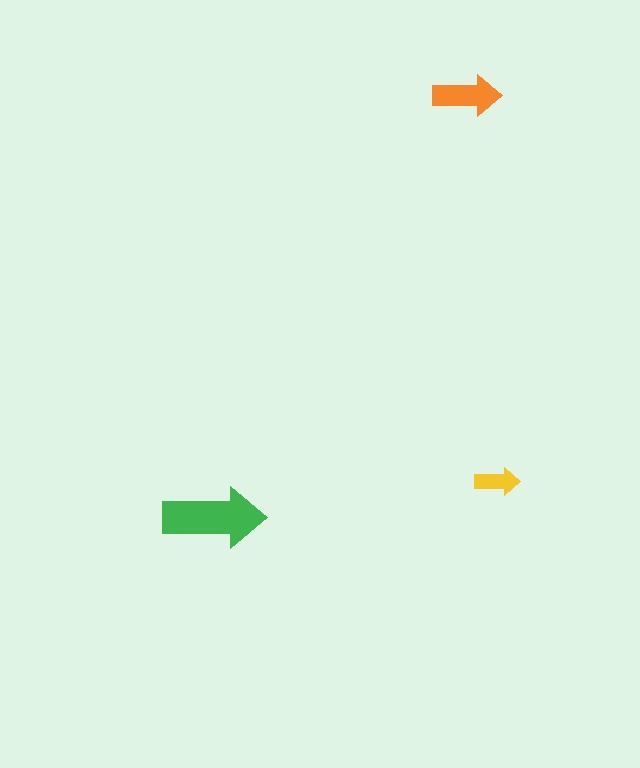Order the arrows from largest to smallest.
the green one, the orange one, the yellow one.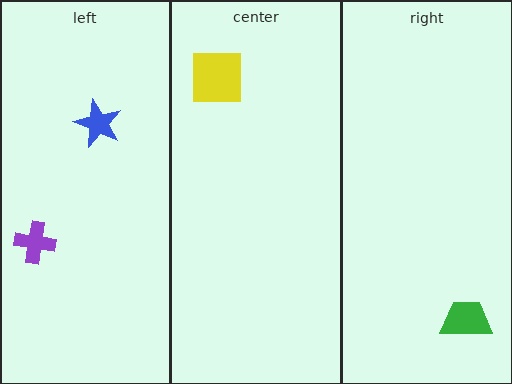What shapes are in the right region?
The green trapezoid.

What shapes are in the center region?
The yellow square.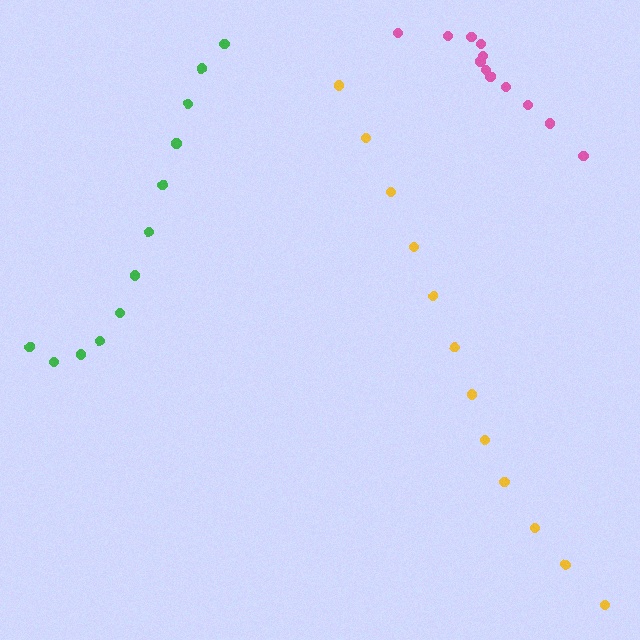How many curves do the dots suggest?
There are 3 distinct paths.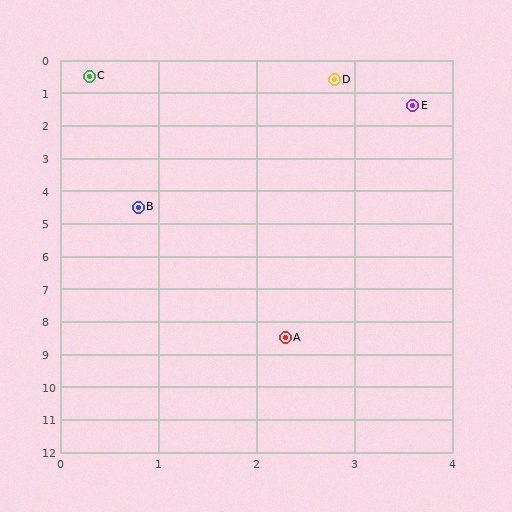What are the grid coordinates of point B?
Point B is at approximately (0.8, 4.5).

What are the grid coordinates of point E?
Point E is at approximately (3.6, 1.4).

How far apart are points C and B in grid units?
Points C and B are about 4.0 grid units apart.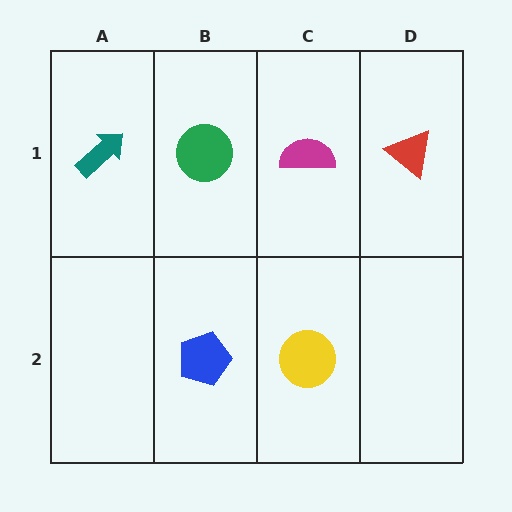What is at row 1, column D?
A red triangle.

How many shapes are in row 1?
4 shapes.